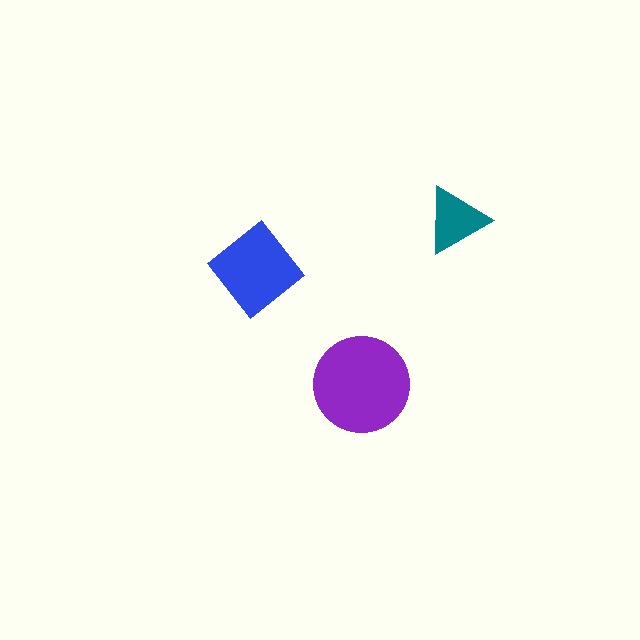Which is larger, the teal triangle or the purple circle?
The purple circle.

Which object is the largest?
The purple circle.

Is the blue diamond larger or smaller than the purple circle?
Smaller.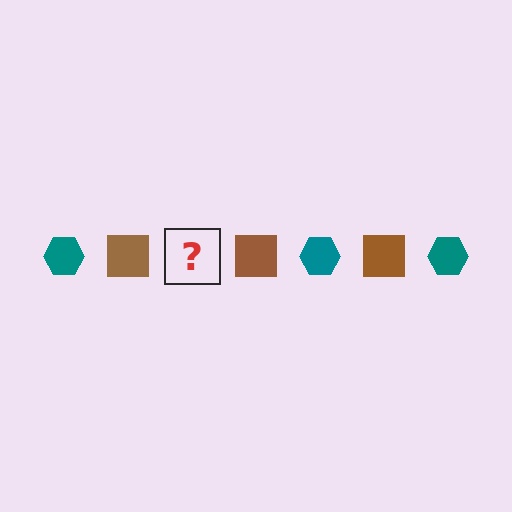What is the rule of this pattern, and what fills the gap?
The rule is that the pattern alternates between teal hexagon and brown square. The gap should be filled with a teal hexagon.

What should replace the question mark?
The question mark should be replaced with a teal hexagon.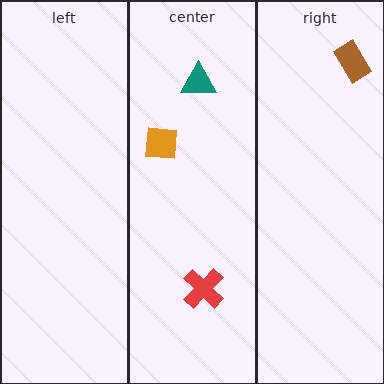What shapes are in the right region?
The brown rectangle.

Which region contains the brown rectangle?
The right region.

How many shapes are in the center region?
3.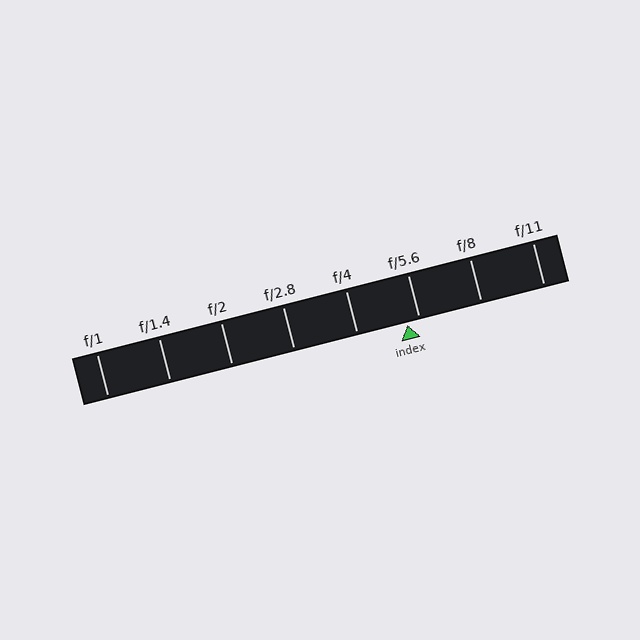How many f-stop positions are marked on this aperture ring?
There are 8 f-stop positions marked.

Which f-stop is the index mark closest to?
The index mark is closest to f/5.6.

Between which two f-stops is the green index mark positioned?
The index mark is between f/4 and f/5.6.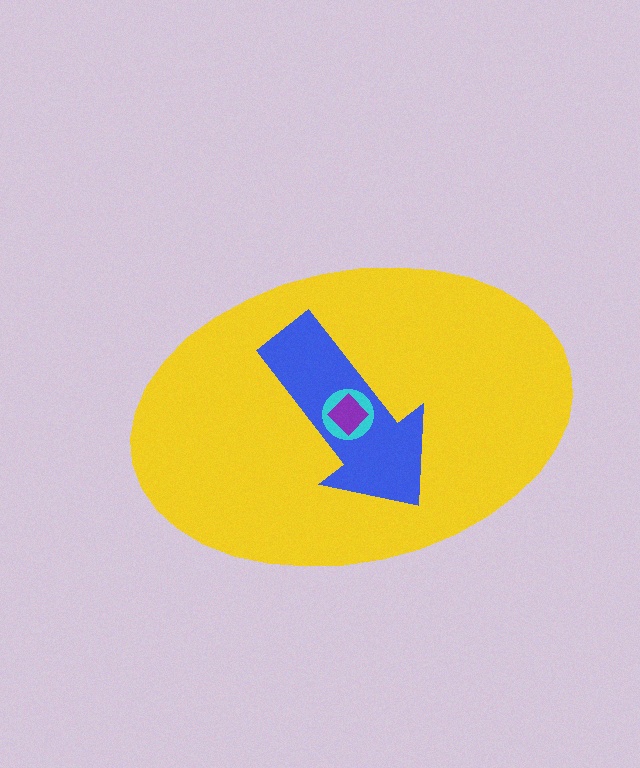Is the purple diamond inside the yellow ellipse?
Yes.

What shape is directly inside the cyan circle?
The purple diamond.